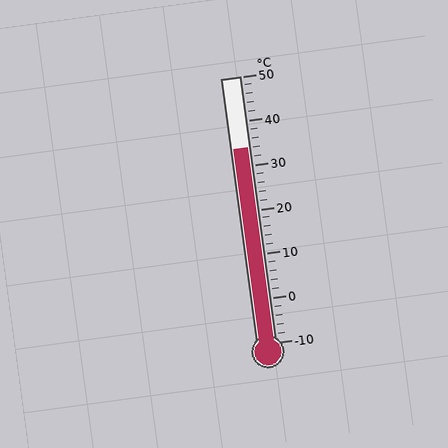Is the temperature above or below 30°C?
The temperature is above 30°C.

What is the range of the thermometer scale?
The thermometer scale ranges from -10°C to 50°C.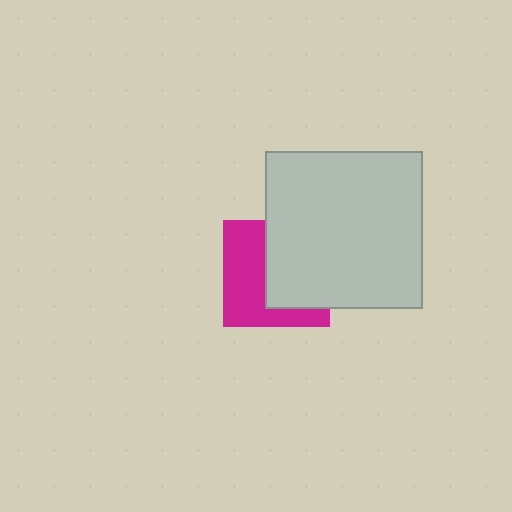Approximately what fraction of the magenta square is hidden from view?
Roughly 50% of the magenta square is hidden behind the light gray square.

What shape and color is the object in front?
The object in front is a light gray square.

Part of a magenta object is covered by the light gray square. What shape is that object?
It is a square.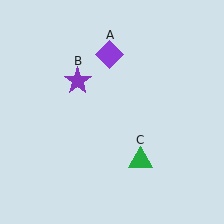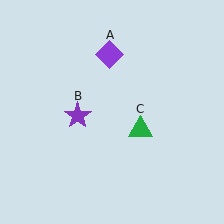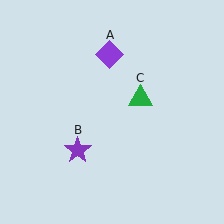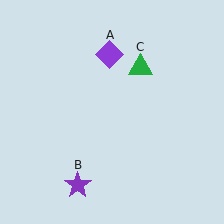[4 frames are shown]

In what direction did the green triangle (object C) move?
The green triangle (object C) moved up.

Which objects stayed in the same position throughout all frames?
Purple diamond (object A) remained stationary.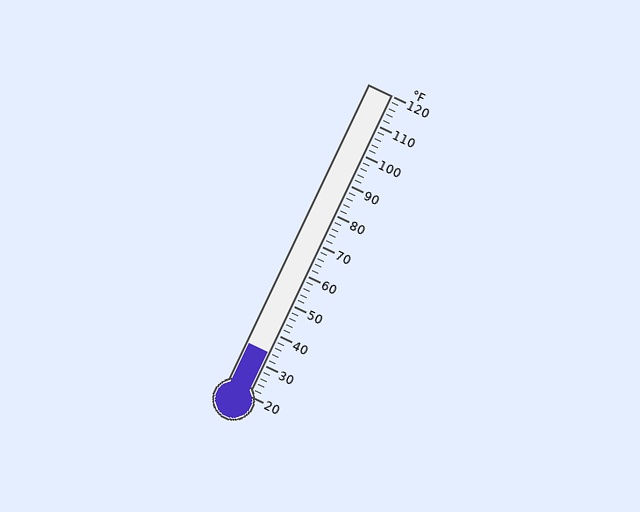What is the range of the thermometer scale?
The thermometer scale ranges from 20°F to 120°F.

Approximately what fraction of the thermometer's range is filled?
The thermometer is filled to approximately 15% of its range.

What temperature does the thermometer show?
The thermometer shows approximately 34°F.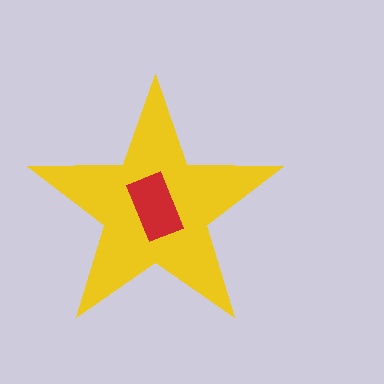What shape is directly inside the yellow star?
The red rectangle.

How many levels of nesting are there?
2.